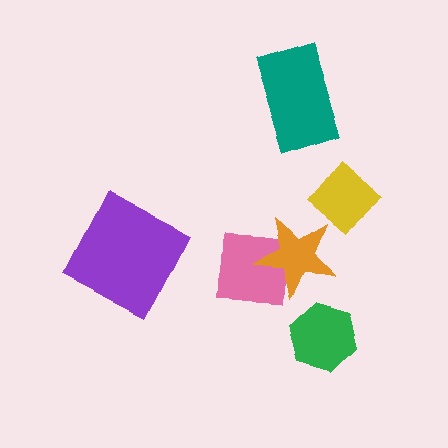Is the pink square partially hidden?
Yes, it is partially covered by another shape.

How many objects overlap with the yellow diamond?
0 objects overlap with the yellow diamond.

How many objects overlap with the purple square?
0 objects overlap with the purple square.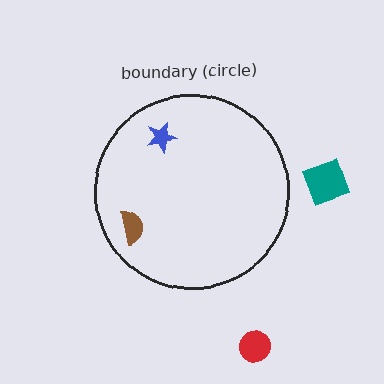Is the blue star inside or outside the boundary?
Inside.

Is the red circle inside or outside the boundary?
Outside.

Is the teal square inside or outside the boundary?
Outside.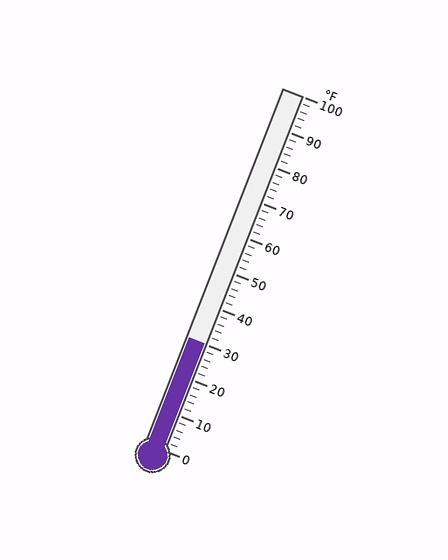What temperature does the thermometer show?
The thermometer shows approximately 30°F.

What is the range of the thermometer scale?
The thermometer scale ranges from 0°F to 100°F.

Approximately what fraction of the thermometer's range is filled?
The thermometer is filled to approximately 30% of its range.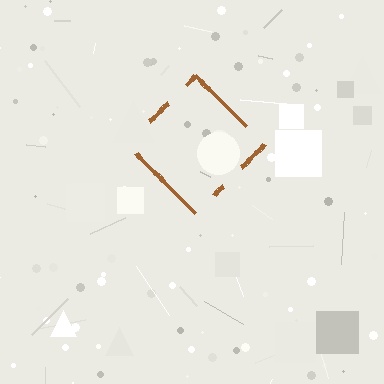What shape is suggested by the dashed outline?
The dashed outline suggests a diamond.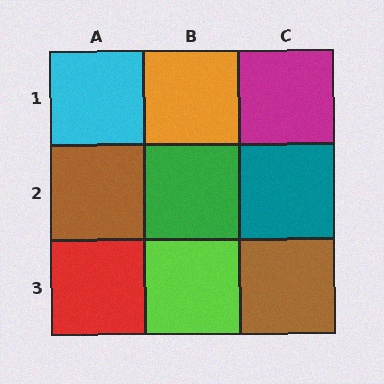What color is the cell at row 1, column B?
Orange.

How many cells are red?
1 cell is red.